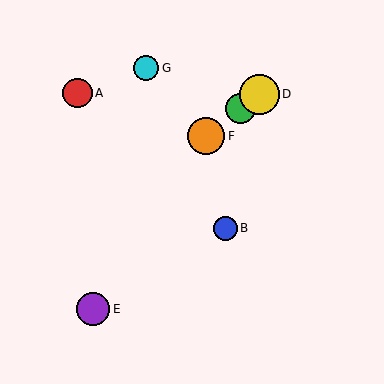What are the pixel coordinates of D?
Object D is at (259, 94).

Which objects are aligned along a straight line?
Objects C, D, F are aligned along a straight line.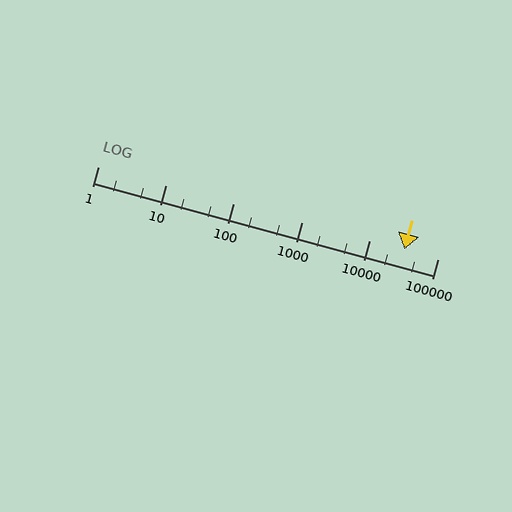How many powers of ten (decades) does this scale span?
The scale spans 5 decades, from 1 to 100000.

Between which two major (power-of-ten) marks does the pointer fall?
The pointer is between 10000 and 100000.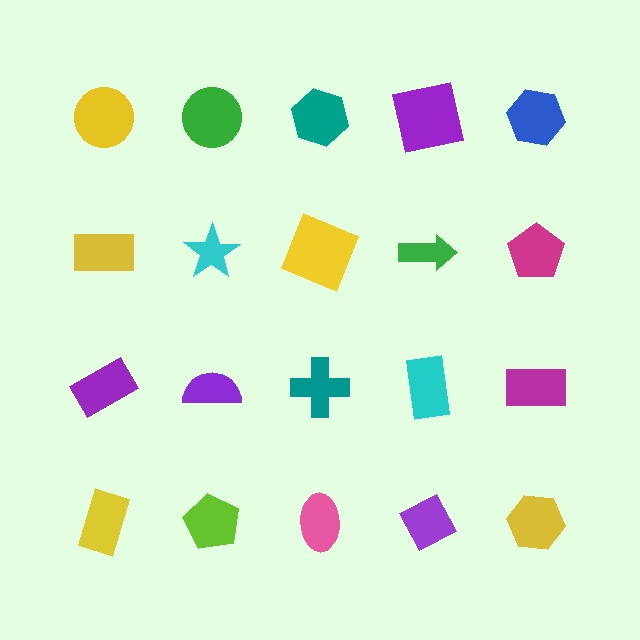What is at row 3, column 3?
A teal cross.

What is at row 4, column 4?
A purple diamond.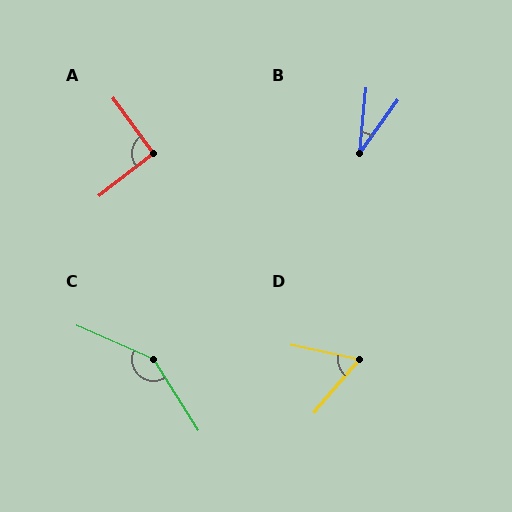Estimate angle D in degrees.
Approximately 61 degrees.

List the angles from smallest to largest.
B (30°), D (61°), A (92°), C (146°).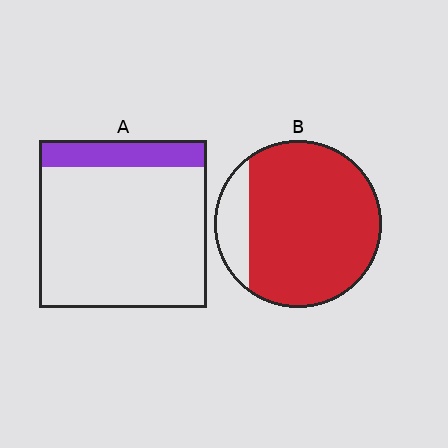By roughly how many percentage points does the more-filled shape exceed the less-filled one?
By roughly 70 percentage points (B over A).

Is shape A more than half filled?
No.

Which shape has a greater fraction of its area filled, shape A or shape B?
Shape B.